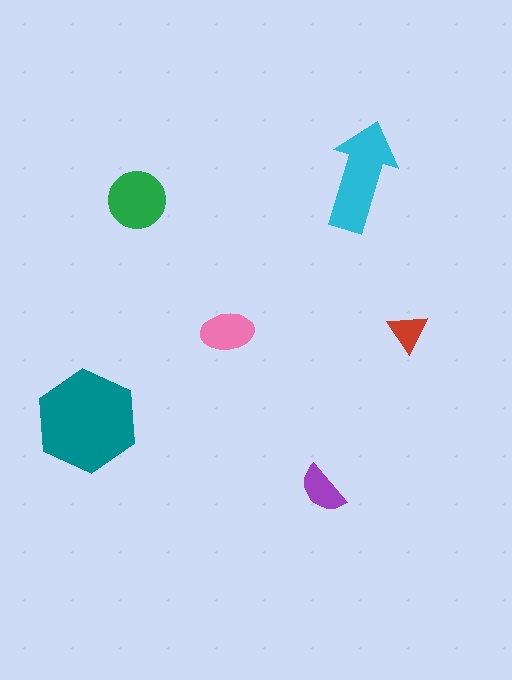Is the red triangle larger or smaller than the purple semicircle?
Smaller.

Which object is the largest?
The teal hexagon.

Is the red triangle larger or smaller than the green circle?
Smaller.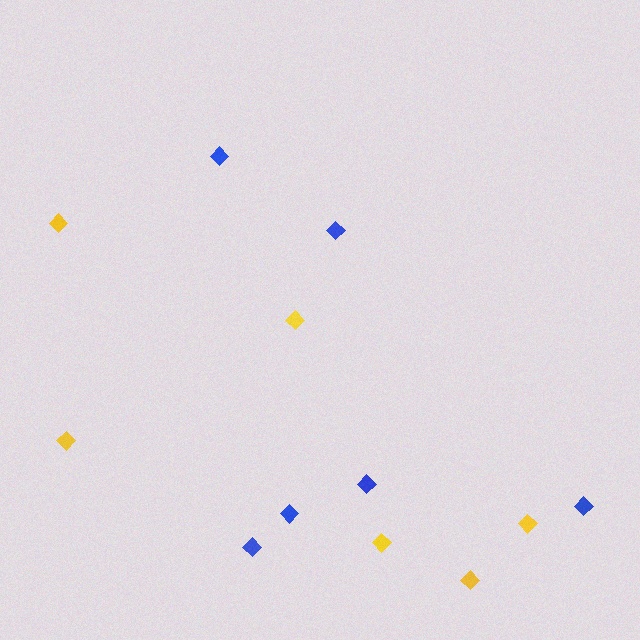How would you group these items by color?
There are 2 groups: one group of blue diamonds (6) and one group of yellow diamonds (6).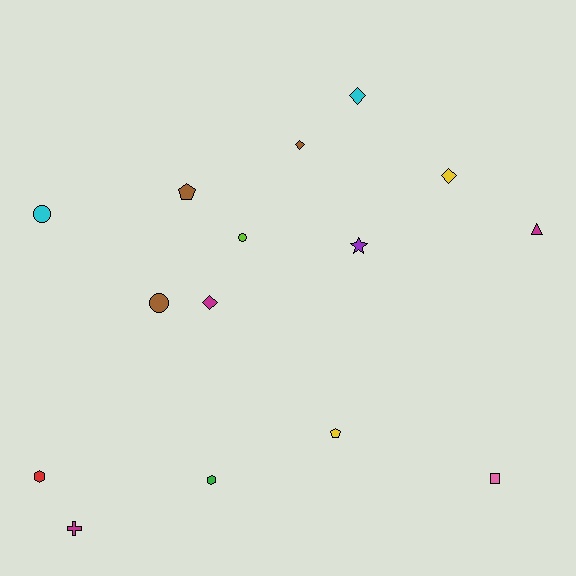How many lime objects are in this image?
There is 1 lime object.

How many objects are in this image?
There are 15 objects.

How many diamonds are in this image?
There are 4 diamonds.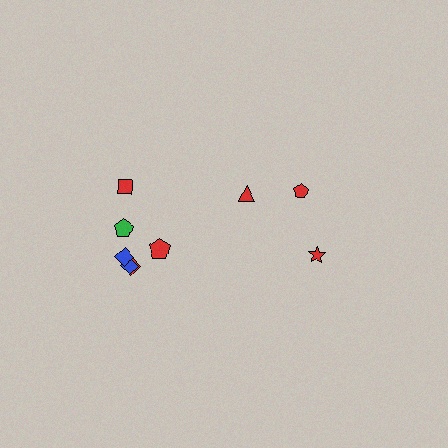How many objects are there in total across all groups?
There are 9 objects.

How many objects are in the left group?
There are 6 objects.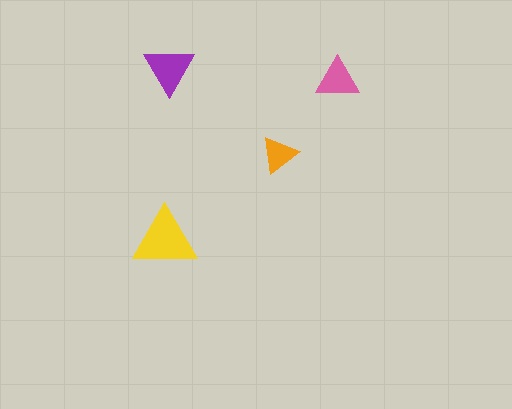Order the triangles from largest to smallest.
the yellow one, the purple one, the pink one, the orange one.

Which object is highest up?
The purple triangle is topmost.